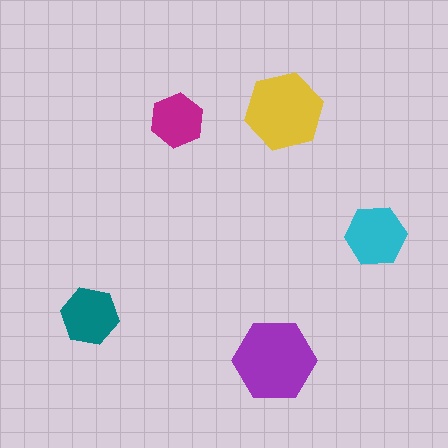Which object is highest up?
The yellow hexagon is topmost.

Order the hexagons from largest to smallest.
the purple one, the yellow one, the cyan one, the teal one, the magenta one.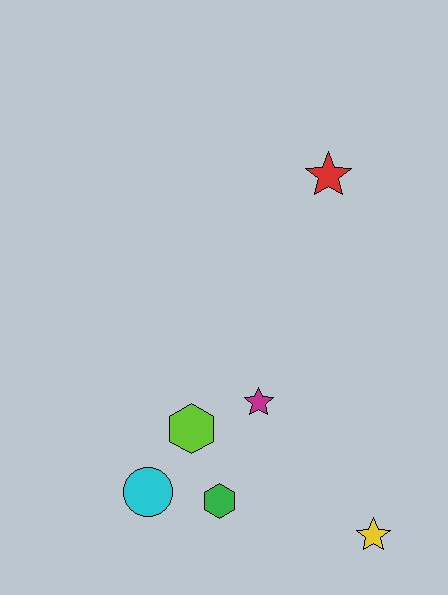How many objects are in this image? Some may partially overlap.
There are 6 objects.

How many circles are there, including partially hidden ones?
There is 1 circle.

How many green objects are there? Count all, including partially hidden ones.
There is 1 green object.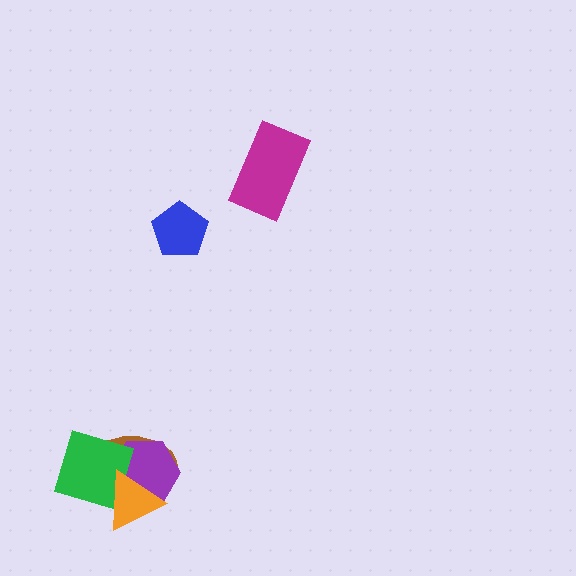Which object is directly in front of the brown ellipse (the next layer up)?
The purple hexagon is directly in front of the brown ellipse.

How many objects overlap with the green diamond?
3 objects overlap with the green diamond.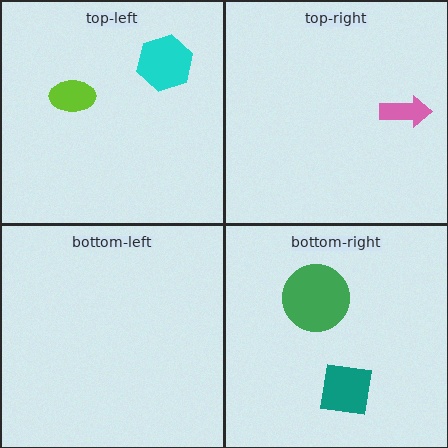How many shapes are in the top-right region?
1.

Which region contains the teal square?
The bottom-right region.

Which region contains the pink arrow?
The top-right region.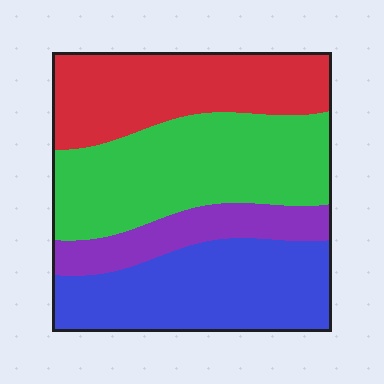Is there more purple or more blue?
Blue.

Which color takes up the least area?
Purple, at roughly 15%.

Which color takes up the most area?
Green, at roughly 35%.